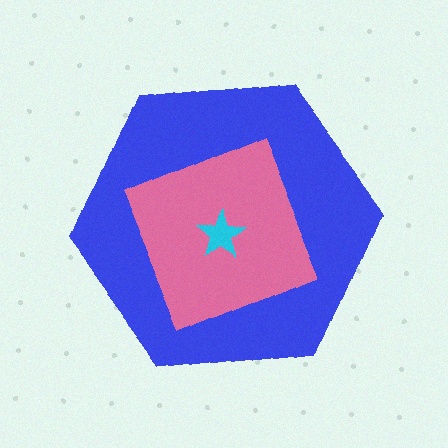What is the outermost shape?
The blue hexagon.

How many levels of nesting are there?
3.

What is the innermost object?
The cyan star.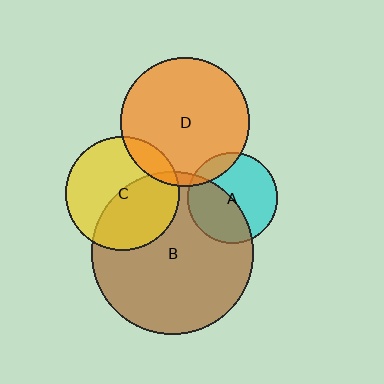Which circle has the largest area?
Circle B (brown).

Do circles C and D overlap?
Yes.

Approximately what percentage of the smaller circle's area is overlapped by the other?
Approximately 15%.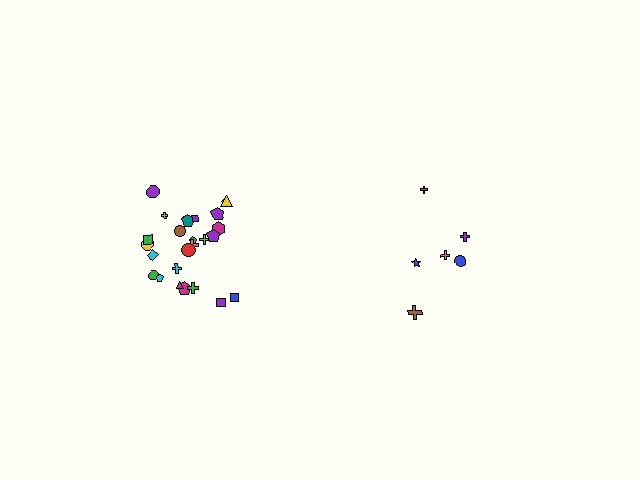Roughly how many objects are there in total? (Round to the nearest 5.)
Roughly 30 objects in total.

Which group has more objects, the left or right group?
The left group.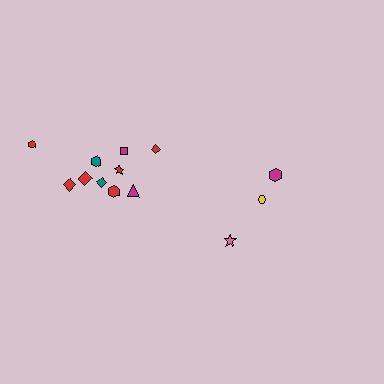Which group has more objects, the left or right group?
The left group.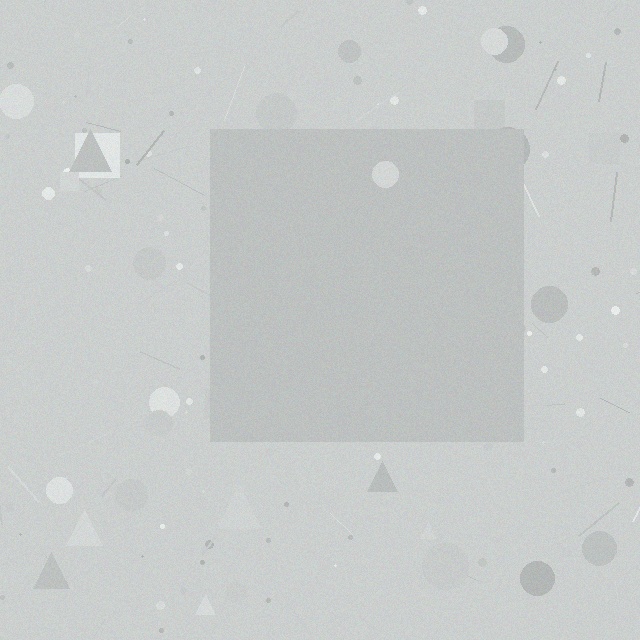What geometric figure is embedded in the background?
A square is embedded in the background.